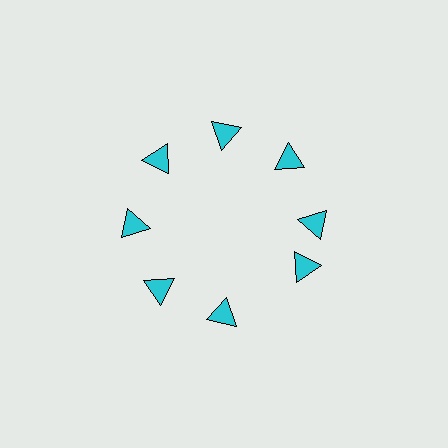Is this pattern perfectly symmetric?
No. The 8 cyan triangles are arranged in a ring, but one element near the 4 o'clock position is rotated out of alignment along the ring, breaking the 8-fold rotational symmetry.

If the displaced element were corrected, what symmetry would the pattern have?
It would have 8-fold rotational symmetry — the pattern would map onto itself every 45 degrees.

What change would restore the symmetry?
The symmetry would be restored by rotating it back into even spacing with its neighbors so that all 8 triangles sit at equal angles and equal distance from the center.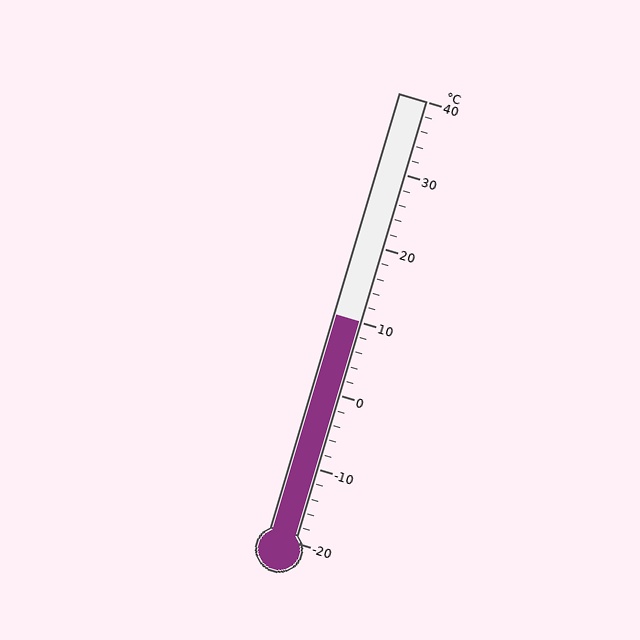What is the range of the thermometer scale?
The thermometer scale ranges from -20°C to 40°C.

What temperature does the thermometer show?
The thermometer shows approximately 10°C.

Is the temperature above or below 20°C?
The temperature is below 20°C.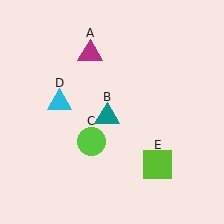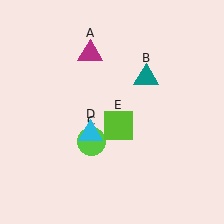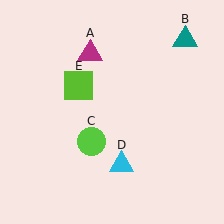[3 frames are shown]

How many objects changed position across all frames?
3 objects changed position: teal triangle (object B), cyan triangle (object D), lime square (object E).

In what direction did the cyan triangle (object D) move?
The cyan triangle (object D) moved down and to the right.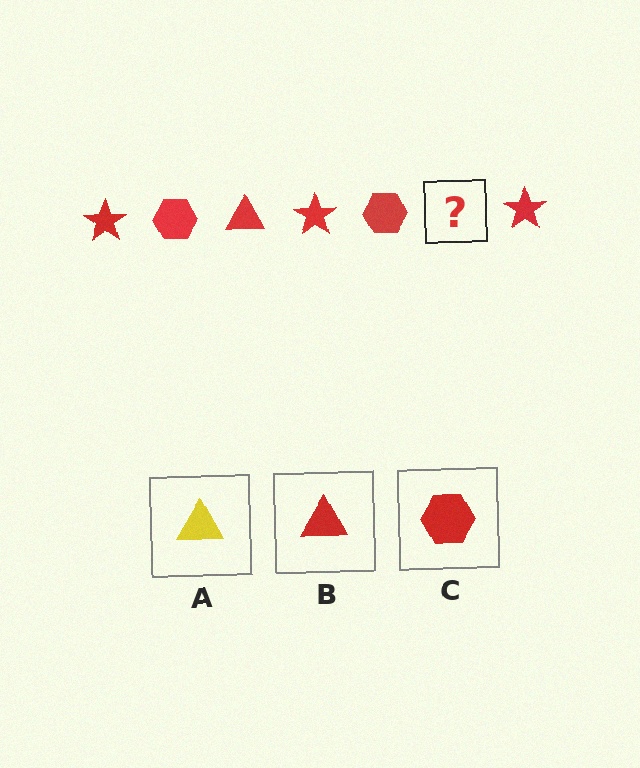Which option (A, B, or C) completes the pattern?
B.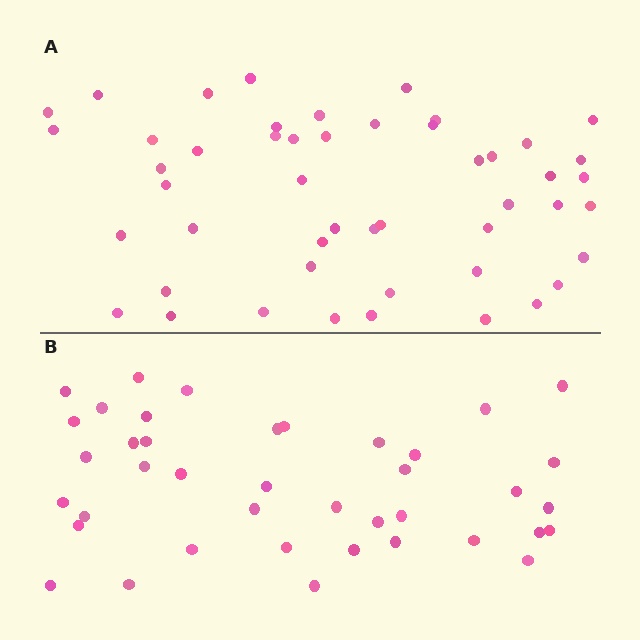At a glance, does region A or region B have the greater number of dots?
Region A (the top region) has more dots.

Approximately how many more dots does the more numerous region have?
Region A has roughly 8 or so more dots than region B.